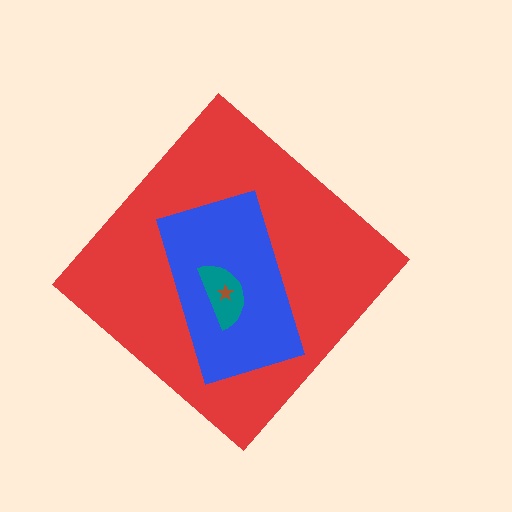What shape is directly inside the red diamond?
The blue rectangle.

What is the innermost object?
The brown star.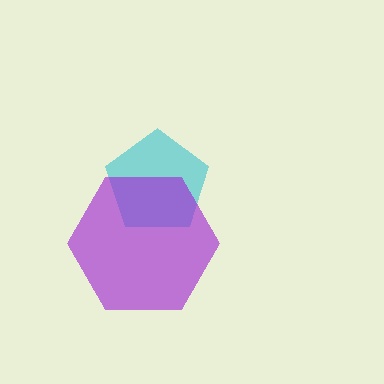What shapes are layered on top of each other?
The layered shapes are: a cyan pentagon, a purple hexagon.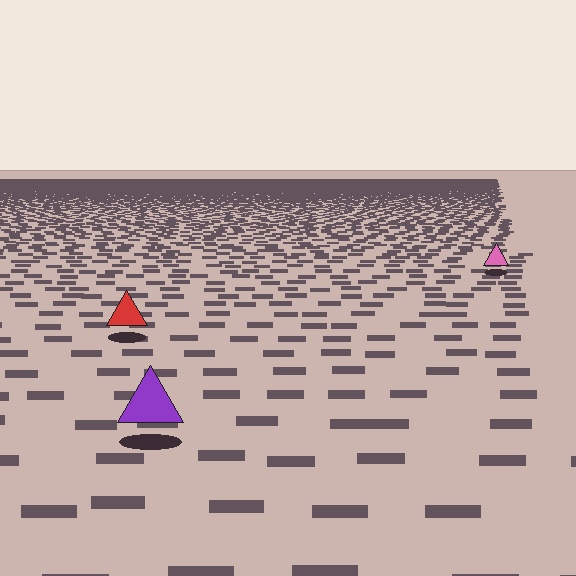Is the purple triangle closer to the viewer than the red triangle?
Yes. The purple triangle is closer — you can tell from the texture gradient: the ground texture is coarser near it.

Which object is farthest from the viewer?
The pink triangle is farthest from the viewer. It appears smaller and the ground texture around it is denser.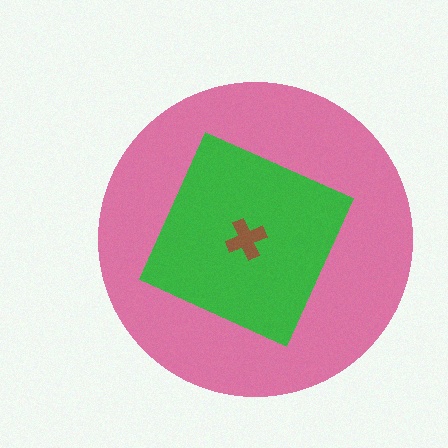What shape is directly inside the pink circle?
The green square.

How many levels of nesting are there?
3.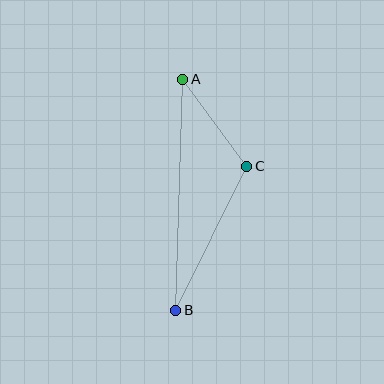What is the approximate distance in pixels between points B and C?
The distance between B and C is approximately 161 pixels.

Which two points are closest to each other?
Points A and C are closest to each other.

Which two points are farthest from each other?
Points A and B are farthest from each other.